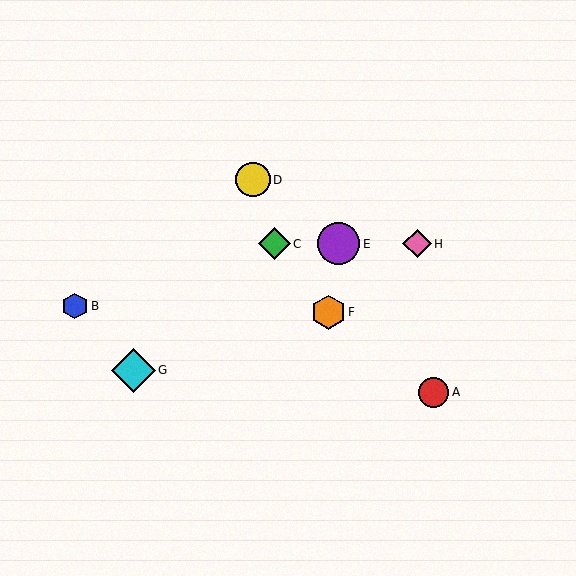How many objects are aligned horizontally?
3 objects (C, E, H) are aligned horizontally.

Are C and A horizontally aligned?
No, C is at y≈244 and A is at y≈392.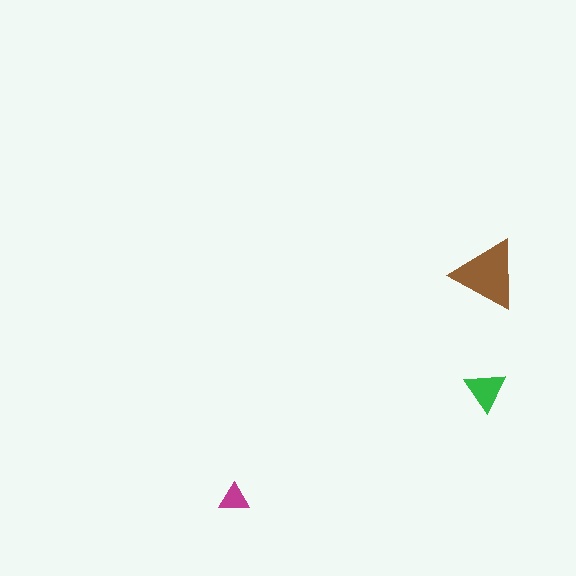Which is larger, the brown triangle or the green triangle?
The brown one.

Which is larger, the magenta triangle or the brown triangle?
The brown one.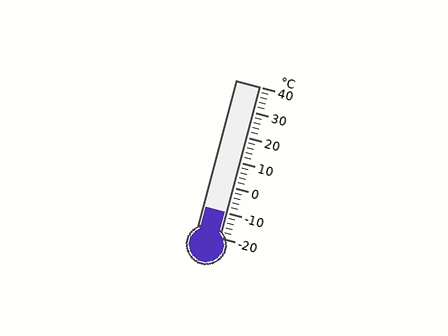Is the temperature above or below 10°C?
The temperature is below 10°C.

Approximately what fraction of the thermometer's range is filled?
The thermometer is filled to approximately 15% of its range.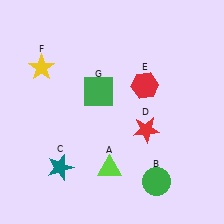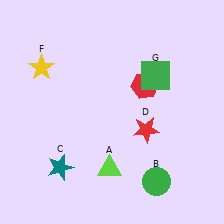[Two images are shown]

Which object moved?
The green square (G) moved right.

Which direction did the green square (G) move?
The green square (G) moved right.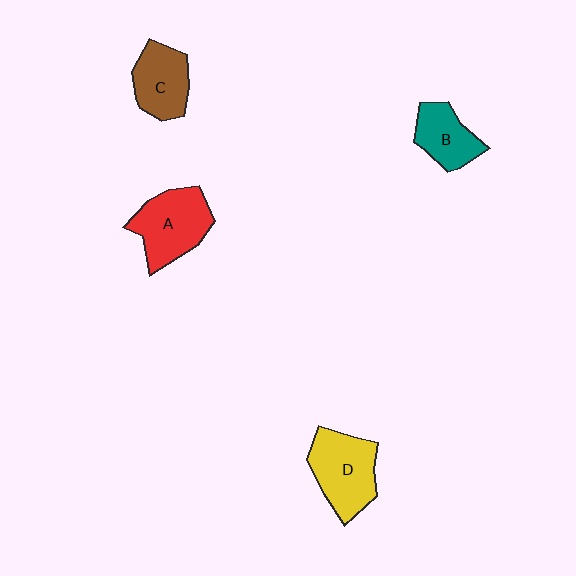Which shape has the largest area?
Shape A (red).